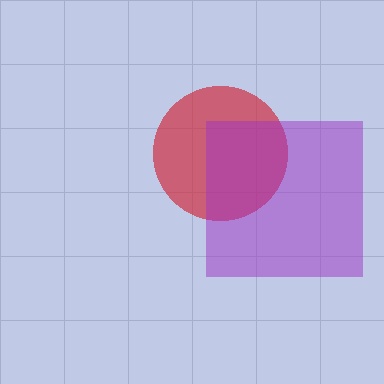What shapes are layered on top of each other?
The layered shapes are: a red circle, a purple square.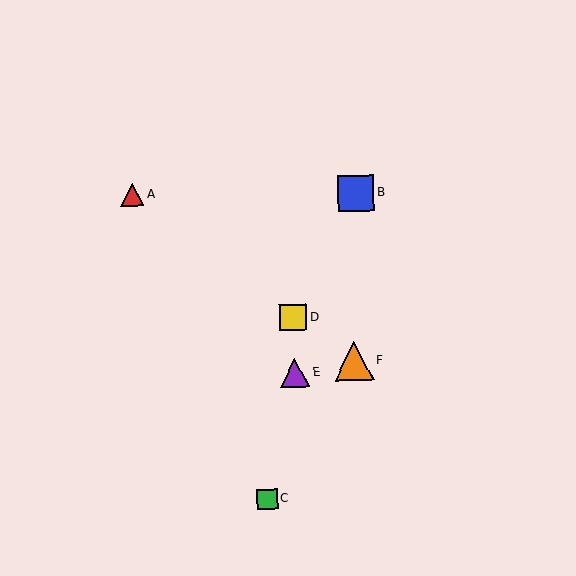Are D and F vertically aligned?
No, D is at x≈293 and F is at x≈354.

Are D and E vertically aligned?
Yes, both are at x≈293.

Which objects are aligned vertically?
Objects D, E are aligned vertically.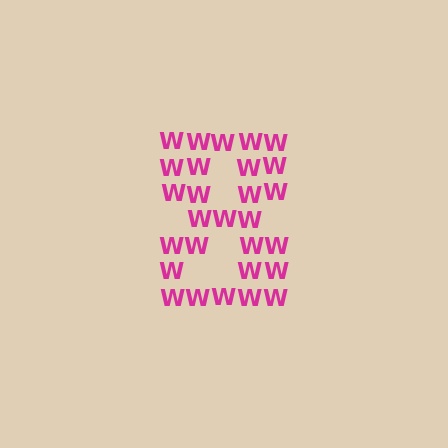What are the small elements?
The small elements are letter W's.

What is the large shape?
The large shape is the digit 8.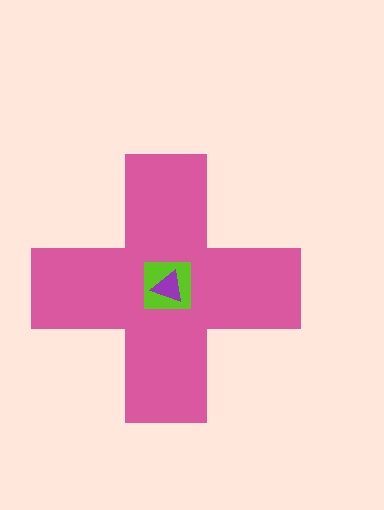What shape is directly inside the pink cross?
The lime square.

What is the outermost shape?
The pink cross.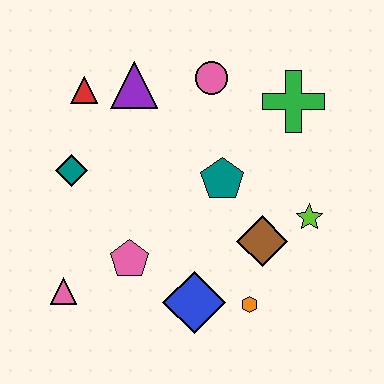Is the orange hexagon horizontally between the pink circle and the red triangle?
No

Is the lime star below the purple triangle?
Yes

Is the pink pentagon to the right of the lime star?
No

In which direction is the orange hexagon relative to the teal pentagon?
The orange hexagon is below the teal pentagon.